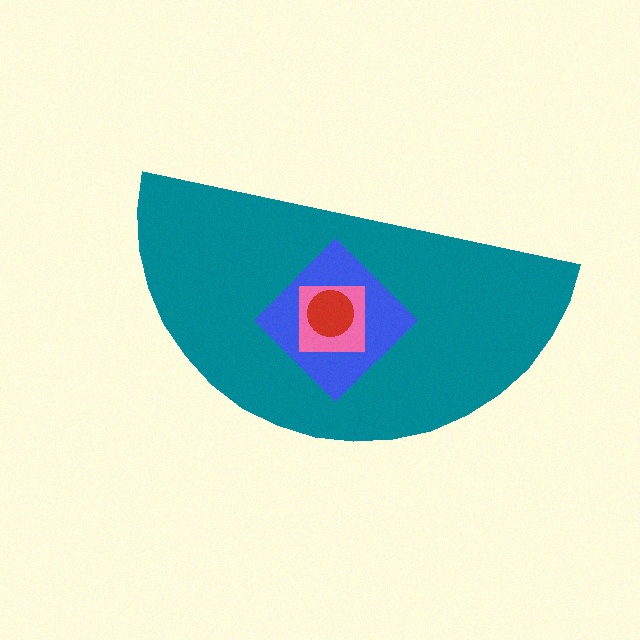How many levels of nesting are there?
4.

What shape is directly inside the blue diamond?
The pink square.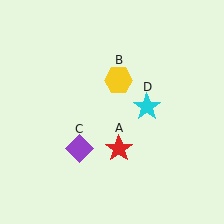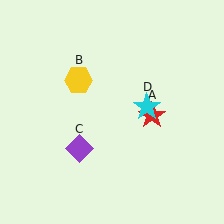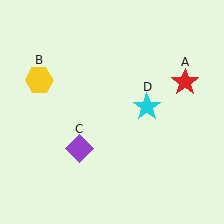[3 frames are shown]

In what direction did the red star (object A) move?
The red star (object A) moved up and to the right.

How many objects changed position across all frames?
2 objects changed position: red star (object A), yellow hexagon (object B).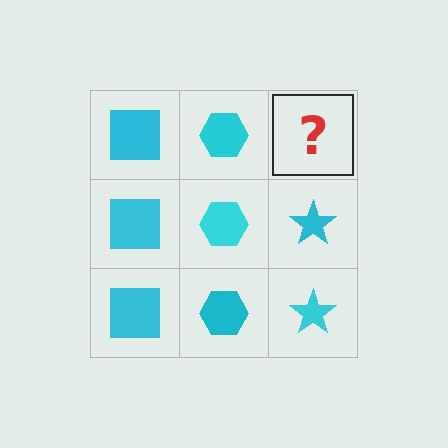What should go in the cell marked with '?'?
The missing cell should contain a cyan star.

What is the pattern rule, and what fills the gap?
The rule is that each column has a consistent shape. The gap should be filled with a cyan star.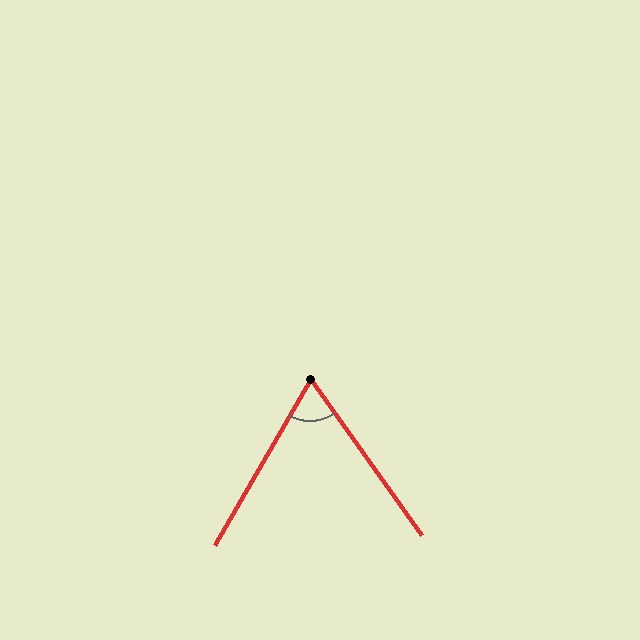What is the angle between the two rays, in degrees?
Approximately 65 degrees.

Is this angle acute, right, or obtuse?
It is acute.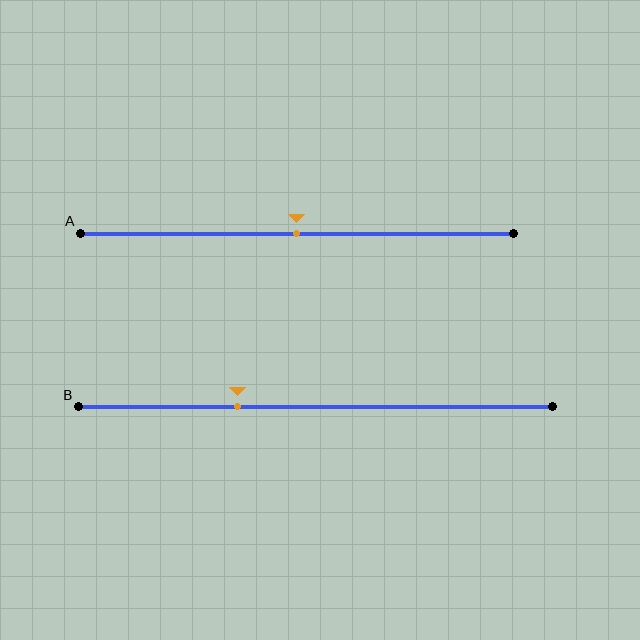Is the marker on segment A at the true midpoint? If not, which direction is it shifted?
Yes, the marker on segment A is at the true midpoint.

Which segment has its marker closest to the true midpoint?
Segment A has its marker closest to the true midpoint.